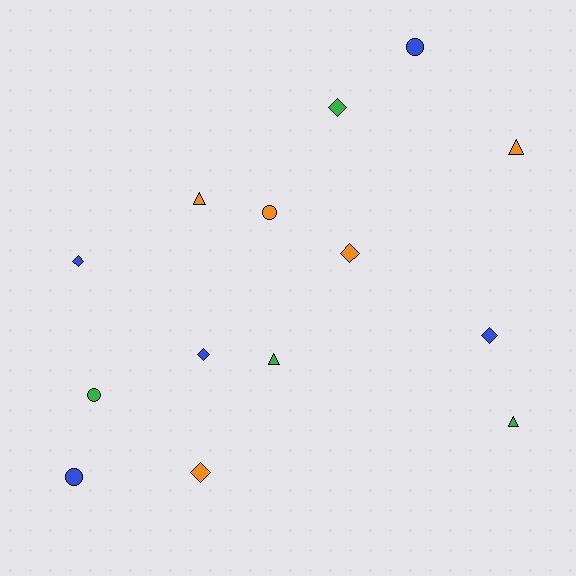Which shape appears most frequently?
Diamond, with 6 objects.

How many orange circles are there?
There is 1 orange circle.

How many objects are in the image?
There are 14 objects.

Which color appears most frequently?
Blue, with 5 objects.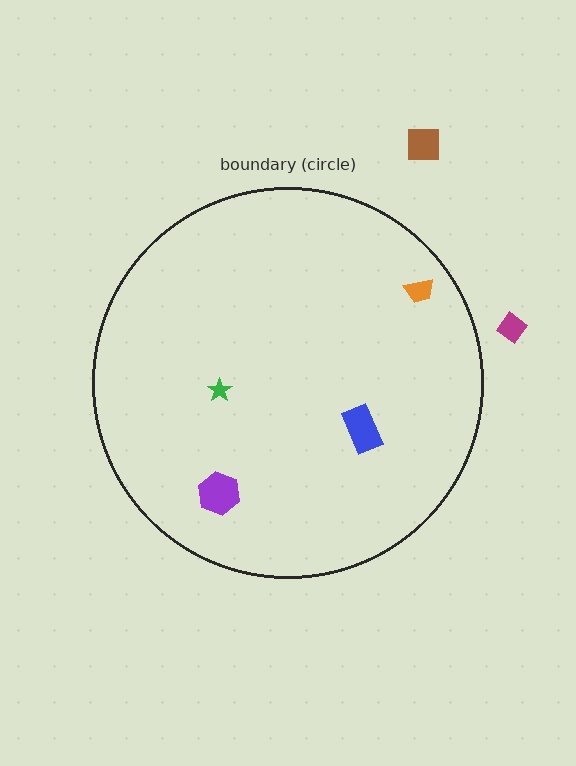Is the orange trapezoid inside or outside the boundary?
Inside.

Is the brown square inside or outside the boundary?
Outside.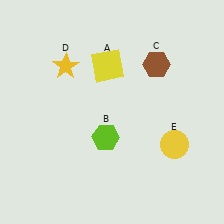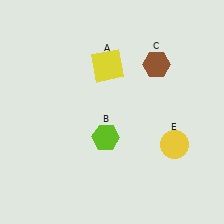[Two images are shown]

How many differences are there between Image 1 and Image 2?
There is 1 difference between the two images.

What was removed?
The yellow star (D) was removed in Image 2.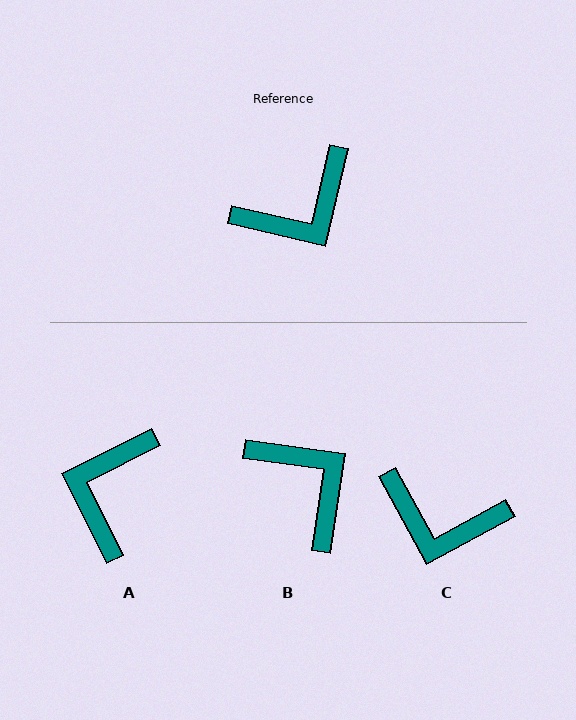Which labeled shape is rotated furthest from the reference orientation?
A, about 140 degrees away.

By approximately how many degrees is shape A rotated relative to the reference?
Approximately 140 degrees clockwise.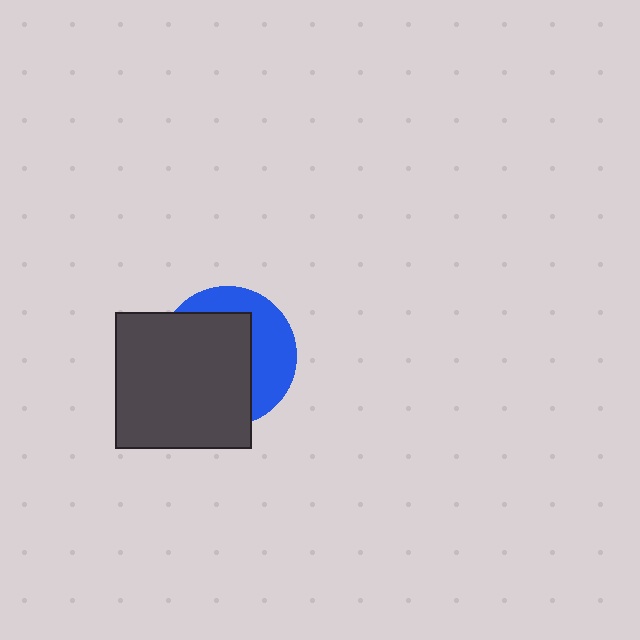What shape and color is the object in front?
The object in front is a dark gray square.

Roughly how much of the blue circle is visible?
A small part of it is visible (roughly 38%).